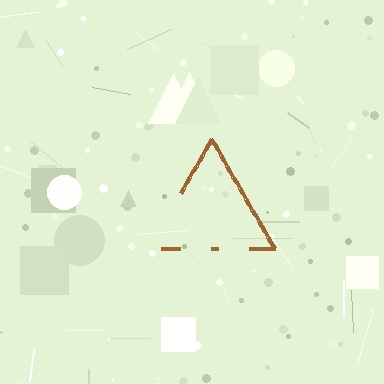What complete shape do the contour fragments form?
The contour fragments form a triangle.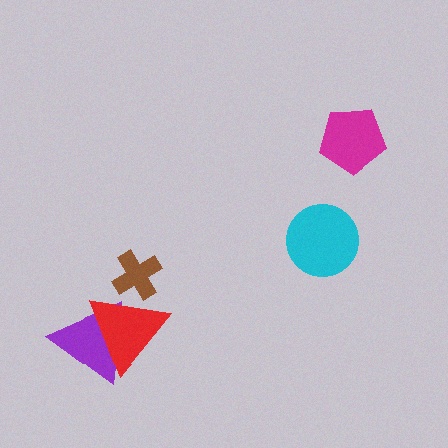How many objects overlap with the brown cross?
1 object overlaps with the brown cross.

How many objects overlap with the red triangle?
2 objects overlap with the red triangle.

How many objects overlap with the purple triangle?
1 object overlaps with the purple triangle.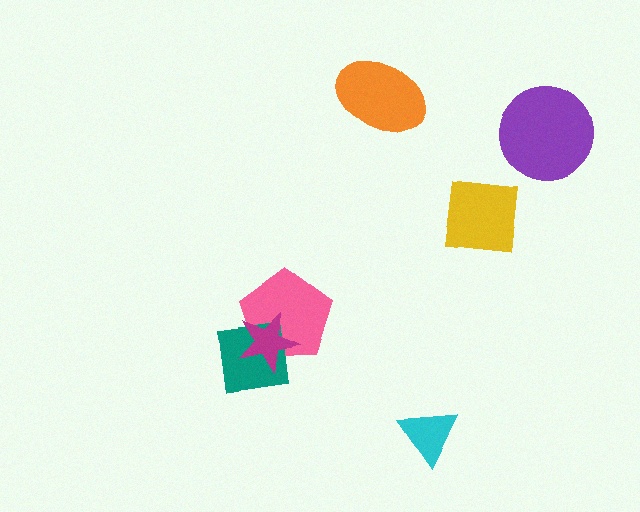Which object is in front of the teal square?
The magenta star is in front of the teal square.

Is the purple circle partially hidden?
No, no other shape covers it.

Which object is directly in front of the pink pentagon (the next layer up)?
The teal square is directly in front of the pink pentagon.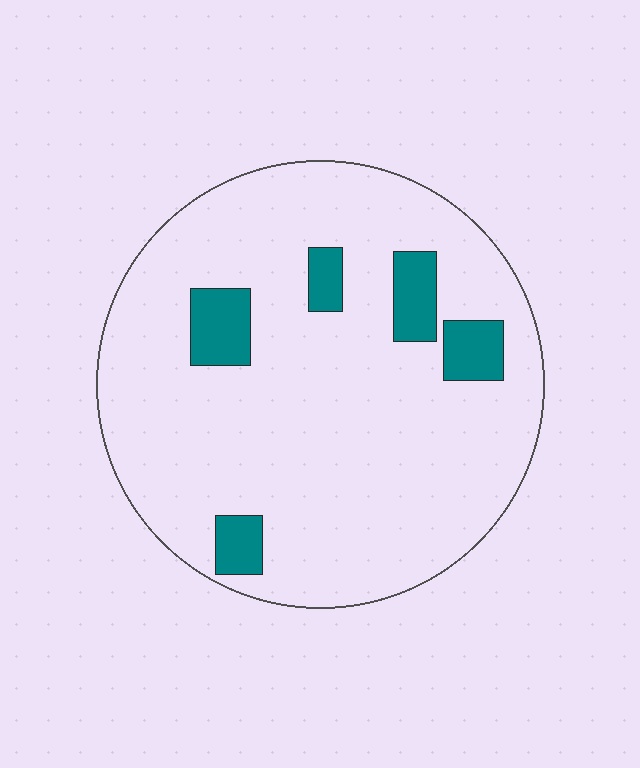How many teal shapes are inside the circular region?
5.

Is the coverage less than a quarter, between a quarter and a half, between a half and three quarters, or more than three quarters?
Less than a quarter.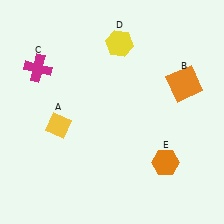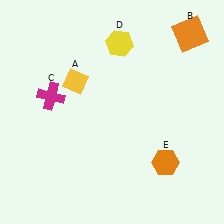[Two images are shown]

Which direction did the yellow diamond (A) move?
The yellow diamond (A) moved up.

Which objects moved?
The objects that moved are: the yellow diamond (A), the orange square (B), the magenta cross (C).